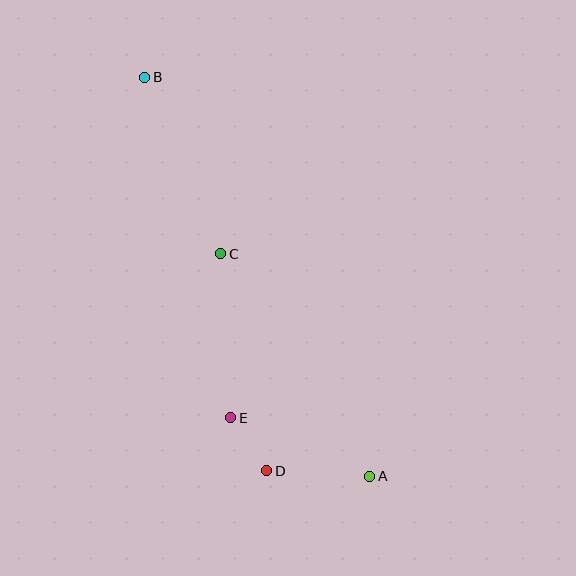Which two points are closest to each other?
Points D and E are closest to each other.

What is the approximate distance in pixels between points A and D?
The distance between A and D is approximately 103 pixels.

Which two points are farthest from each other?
Points A and B are farthest from each other.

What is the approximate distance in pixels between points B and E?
The distance between B and E is approximately 351 pixels.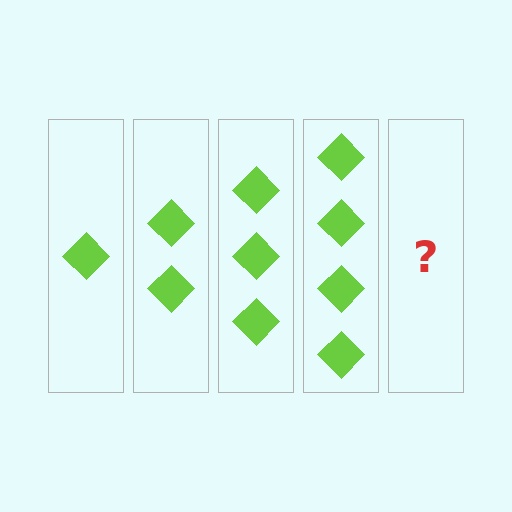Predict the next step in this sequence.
The next step is 5 diamonds.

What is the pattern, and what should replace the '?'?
The pattern is that each step adds one more diamond. The '?' should be 5 diamonds.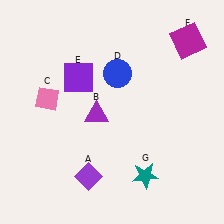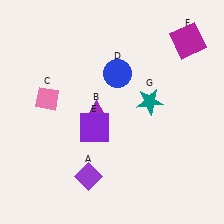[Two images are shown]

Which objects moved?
The objects that moved are: the purple square (E), the teal star (G).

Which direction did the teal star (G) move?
The teal star (G) moved up.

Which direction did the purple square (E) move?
The purple square (E) moved down.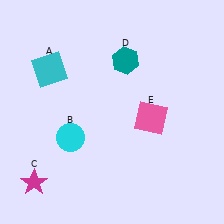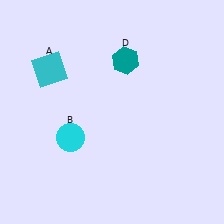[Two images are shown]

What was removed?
The magenta star (C), the pink square (E) were removed in Image 2.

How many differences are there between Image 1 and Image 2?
There are 2 differences between the two images.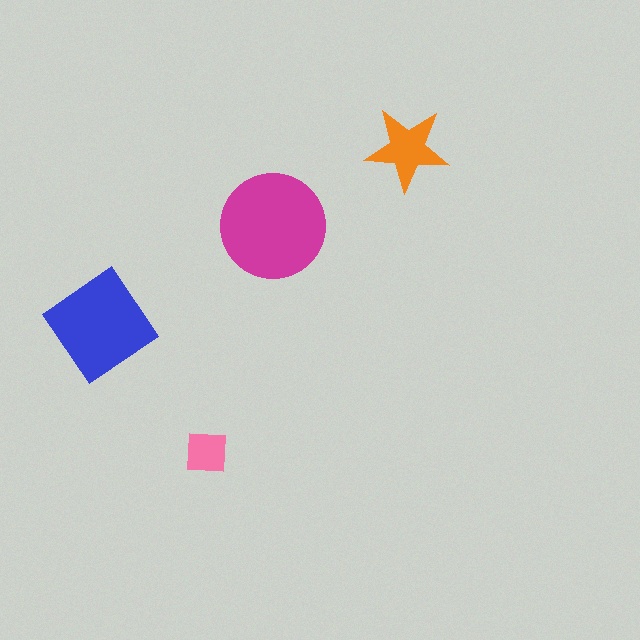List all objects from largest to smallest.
The magenta circle, the blue diamond, the orange star, the pink square.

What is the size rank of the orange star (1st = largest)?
3rd.